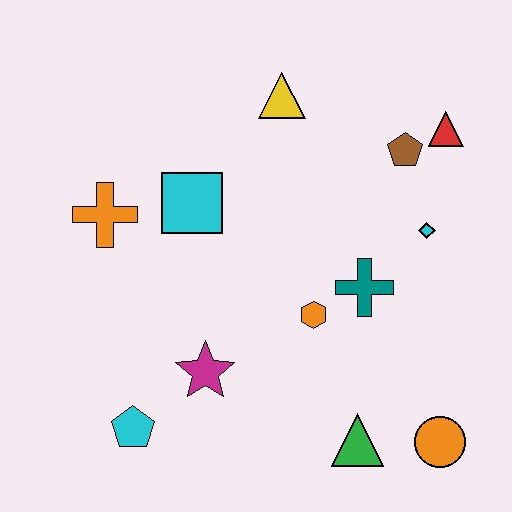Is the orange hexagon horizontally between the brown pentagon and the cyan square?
Yes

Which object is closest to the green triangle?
The orange circle is closest to the green triangle.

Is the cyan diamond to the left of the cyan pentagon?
No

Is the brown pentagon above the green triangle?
Yes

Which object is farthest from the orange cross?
The orange circle is farthest from the orange cross.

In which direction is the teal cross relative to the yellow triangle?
The teal cross is below the yellow triangle.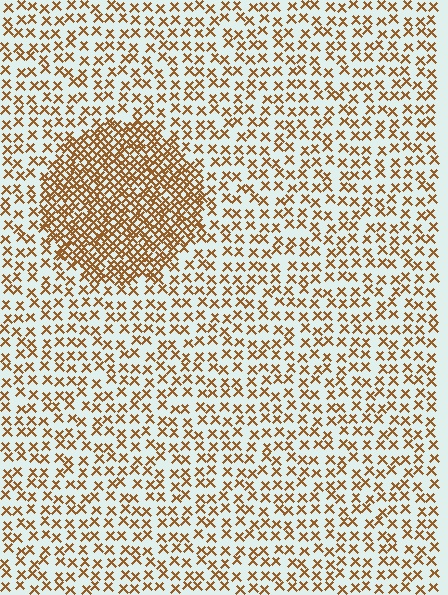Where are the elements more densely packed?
The elements are more densely packed inside the circle boundary.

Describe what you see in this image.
The image contains small brown elements arranged at two different densities. A circle-shaped region is visible where the elements are more densely packed than the surrounding area.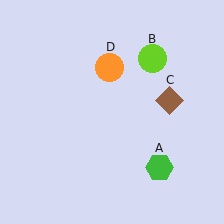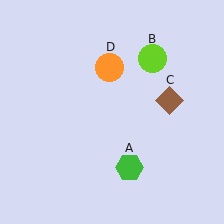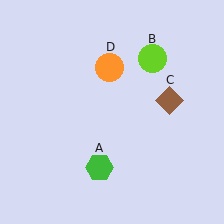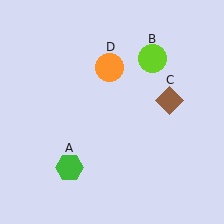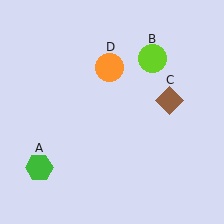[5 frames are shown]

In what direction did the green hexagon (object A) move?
The green hexagon (object A) moved left.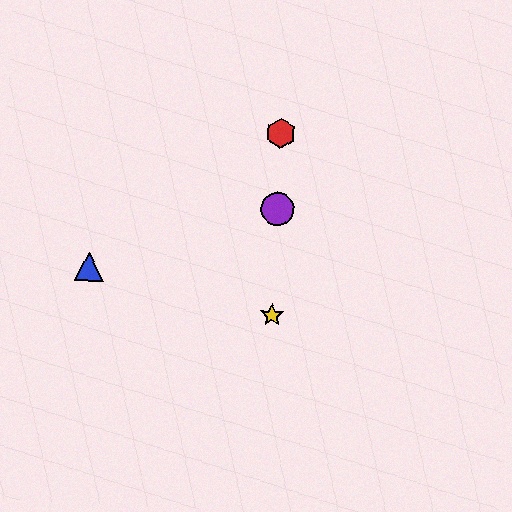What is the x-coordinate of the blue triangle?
The blue triangle is at x≈89.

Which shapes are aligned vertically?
The red hexagon, the green hexagon, the yellow star, the purple circle are aligned vertically.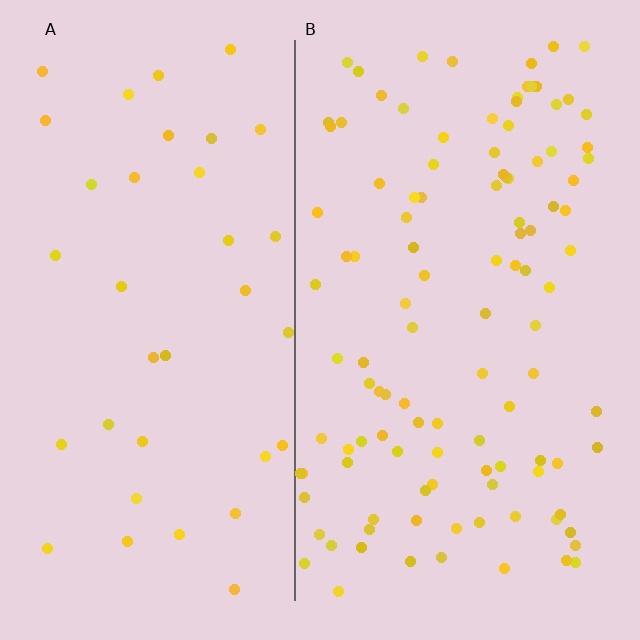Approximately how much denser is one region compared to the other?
Approximately 3.0× — region B over region A.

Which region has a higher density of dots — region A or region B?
B (the right).